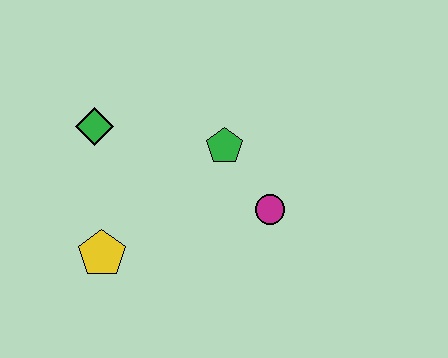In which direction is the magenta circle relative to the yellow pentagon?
The magenta circle is to the right of the yellow pentagon.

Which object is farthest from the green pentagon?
The yellow pentagon is farthest from the green pentagon.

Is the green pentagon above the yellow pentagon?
Yes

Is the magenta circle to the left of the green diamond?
No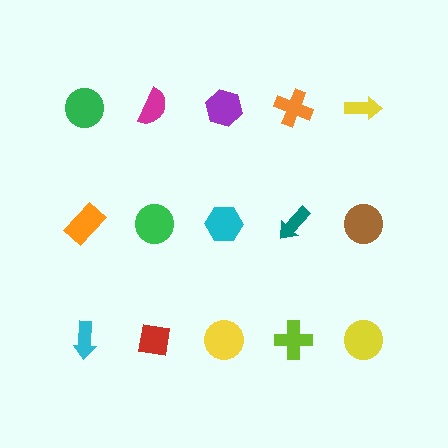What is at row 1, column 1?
A green circle.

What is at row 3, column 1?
A cyan arrow.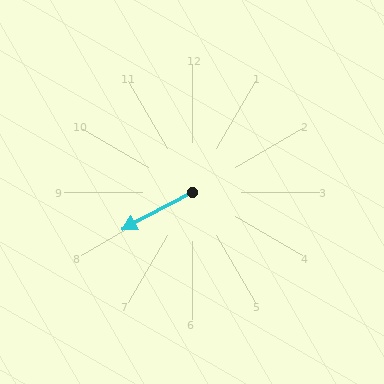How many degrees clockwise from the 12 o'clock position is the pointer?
Approximately 242 degrees.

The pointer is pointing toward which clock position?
Roughly 8 o'clock.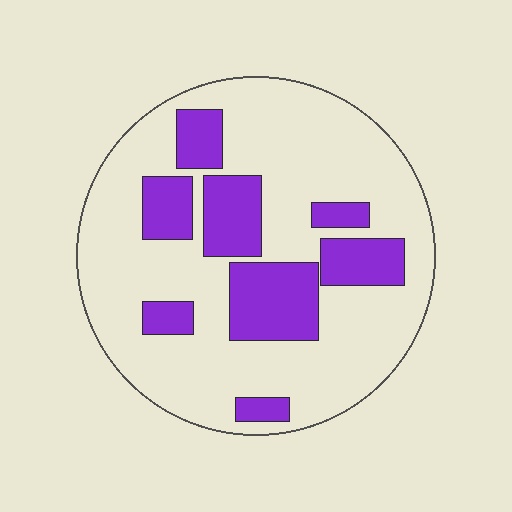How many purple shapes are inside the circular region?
8.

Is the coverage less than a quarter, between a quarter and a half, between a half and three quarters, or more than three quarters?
Between a quarter and a half.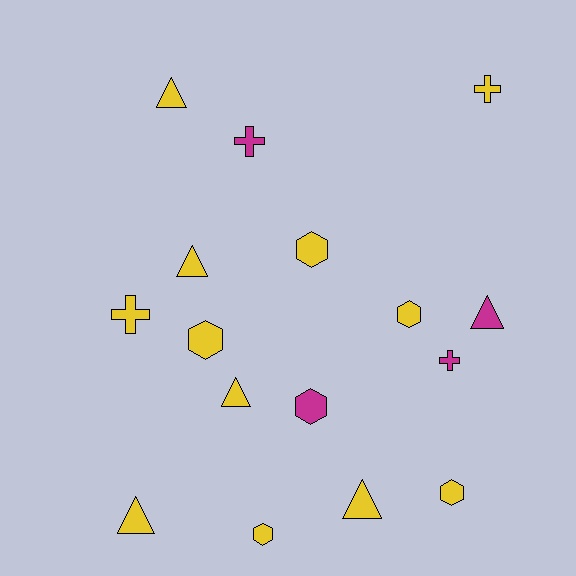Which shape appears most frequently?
Triangle, with 6 objects.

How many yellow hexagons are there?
There are 5 yellow hexagons.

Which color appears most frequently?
Yellow, with 12 objects.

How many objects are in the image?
There are 16 objects.